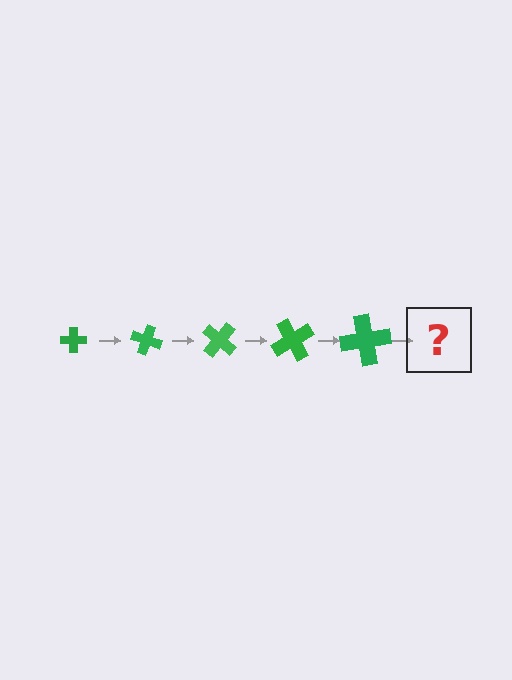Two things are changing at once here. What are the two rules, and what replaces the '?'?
The two rules are that the cross grows larger each step and it rotates 20 degrees each step. The '?' should be a cross, larger than the previous one and rotated 100 degrees from the start.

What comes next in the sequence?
The next element should be a cross, larger than the previous one and rotated 100 degrees from the start.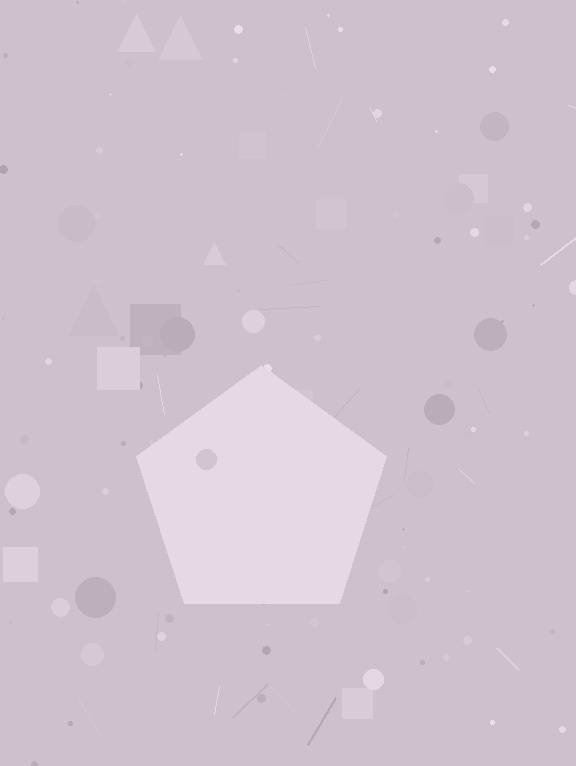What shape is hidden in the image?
A pentagon is hidden in the image.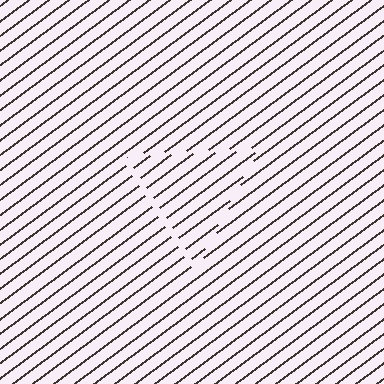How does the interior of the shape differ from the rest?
The interior of the shape contains the same grating, shifted by half a period — the contour is defined by the phase discontinuity where line-ends from the inner and outer gratings abut.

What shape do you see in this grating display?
An illusory triangle. The interior of the shape contains the same grating, shifted by half a period — the contour is defined by the phase discontinuity where line-ends from the inner and outer gratings abut.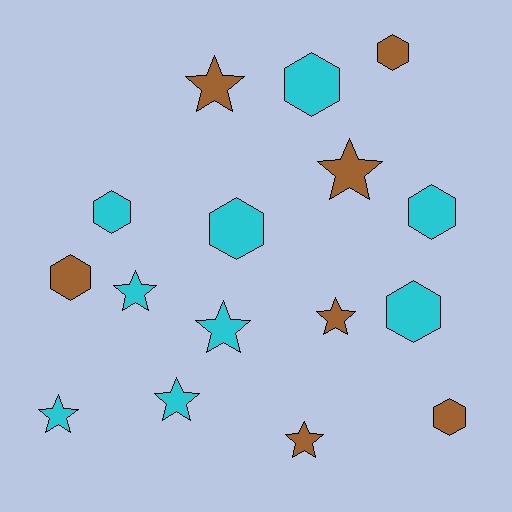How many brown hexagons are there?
There are 3 brown hexagons.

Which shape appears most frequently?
Hexagon, with 8 objects.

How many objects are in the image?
There are 16 objects.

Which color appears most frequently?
Cyan, with 9 objects.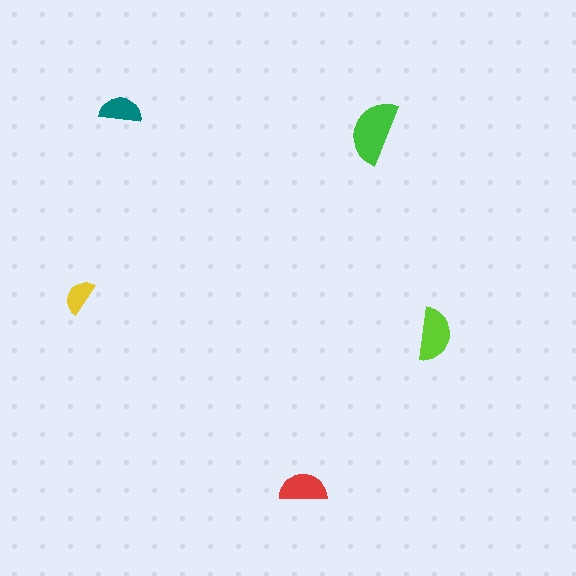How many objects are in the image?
There are 5 objects in the image.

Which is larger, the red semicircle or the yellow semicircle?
The red one.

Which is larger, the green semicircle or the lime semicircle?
The green one.